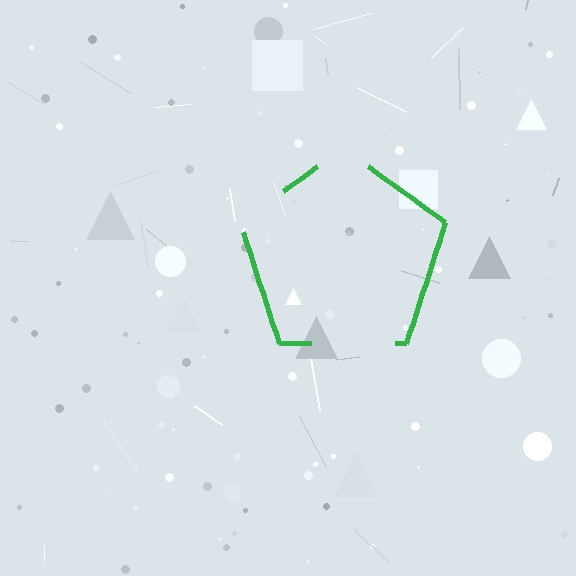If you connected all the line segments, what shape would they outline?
They would outline a pentagon.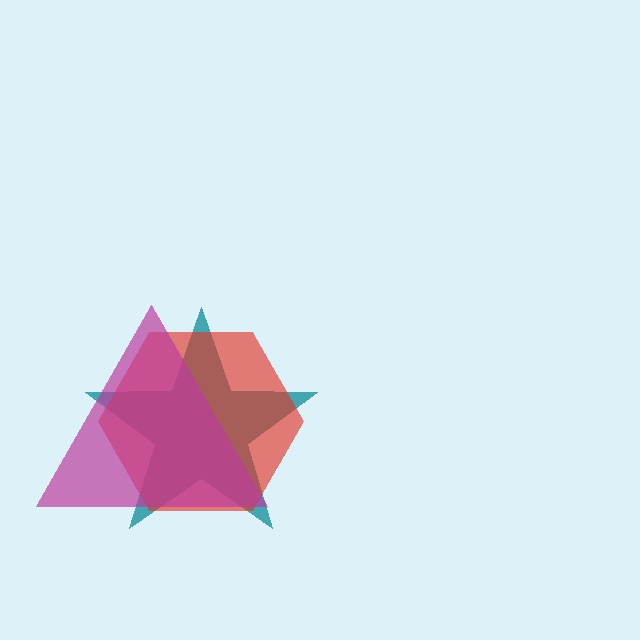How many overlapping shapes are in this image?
There are 3 overlapping shapes in the image.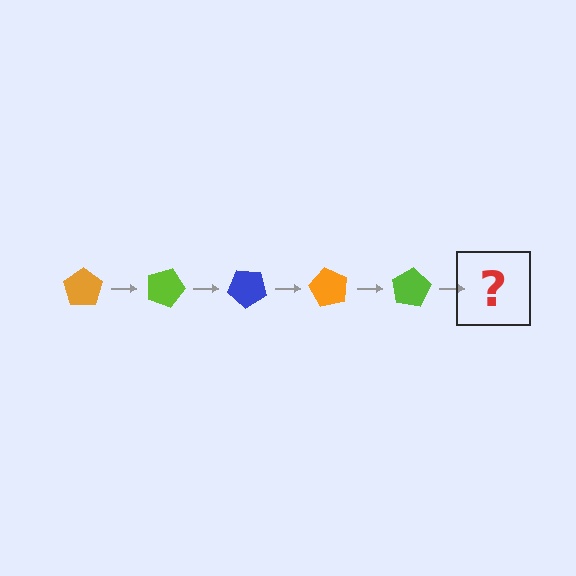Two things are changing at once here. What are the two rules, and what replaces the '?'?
The two rules are that it rotates 20 degrees each step and the color cycles through orange, lime, and blue. The '?' should be a blue pentagon, rotated 100 degrees from the start.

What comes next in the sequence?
The next element should be a blue pentagon, rotated 100 degrees from the start.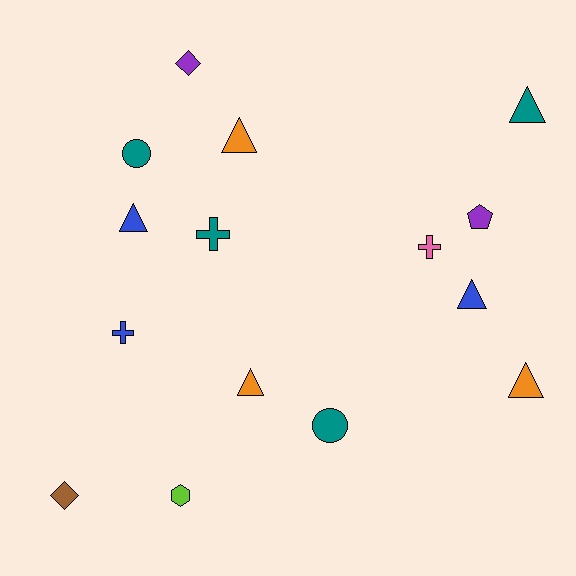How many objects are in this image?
There are 15 objects.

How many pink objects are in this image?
There is 1 pink object.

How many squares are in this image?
There are no squares.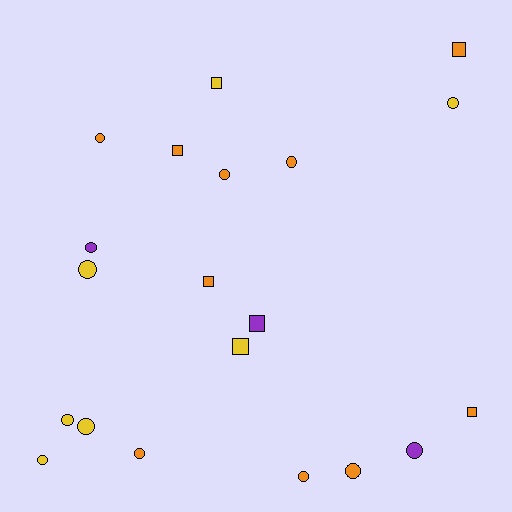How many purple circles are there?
There are 2 purple circles.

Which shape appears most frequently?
Circle, with 13 objects.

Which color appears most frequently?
Orange, with 10 objects.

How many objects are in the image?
There are 20 objects.